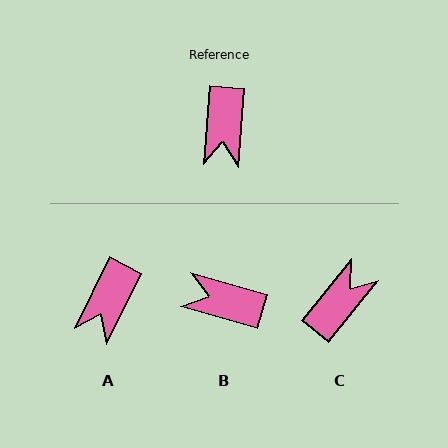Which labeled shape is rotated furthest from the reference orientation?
C, about 145 degrees away.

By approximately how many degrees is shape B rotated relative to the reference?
Approximately 102 degrees clockwise.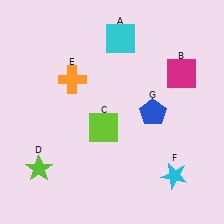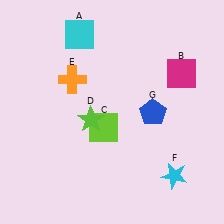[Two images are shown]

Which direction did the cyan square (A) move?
The cyan square (A) moved left.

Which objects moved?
The objects that moved are: the cyan square (A), the lime star (D).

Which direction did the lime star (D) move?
The lime star (D) moved right.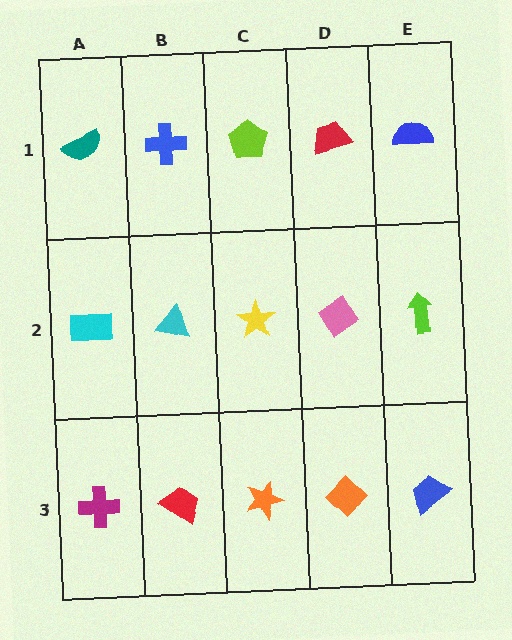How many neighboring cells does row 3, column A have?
2.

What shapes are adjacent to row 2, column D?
A red trapezoid (row 1, column D), an orange diamond (row 3, column D), a yellow star (row 2, column C), a lime arrow (row 2, column E).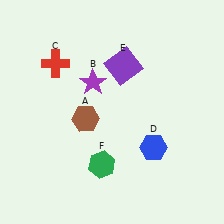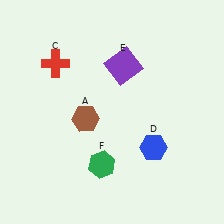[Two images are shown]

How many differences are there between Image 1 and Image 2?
There is 1 difference between the two images.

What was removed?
The purple star (B) was removed in Image 2.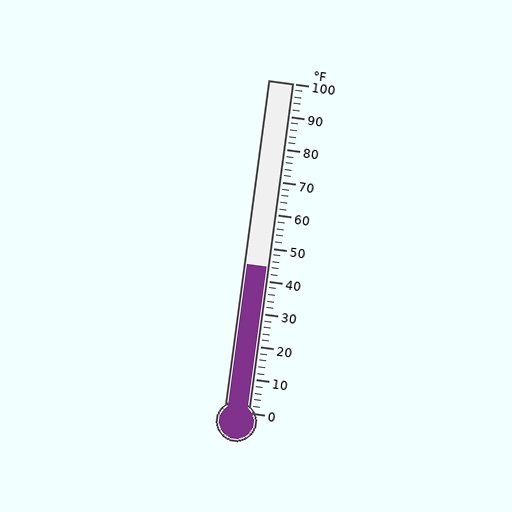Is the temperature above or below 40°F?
The temperature is above 40°F.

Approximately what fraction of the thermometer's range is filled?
The thermometer is filled to approximately 45% of its range.